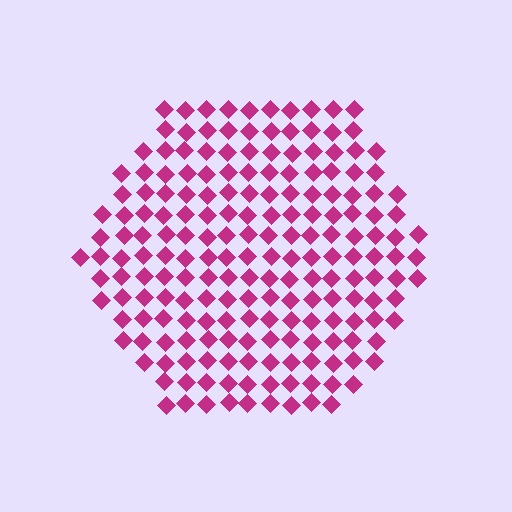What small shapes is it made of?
It is made of small diamonds.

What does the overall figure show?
The overall figure shows a hexagon.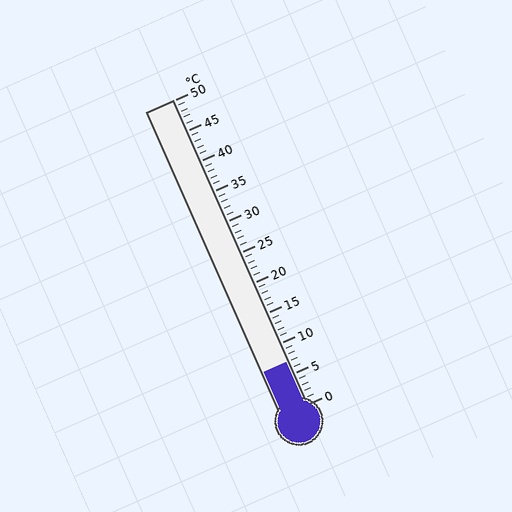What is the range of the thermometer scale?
The thermometer scale ranges from 0°C to 50°C.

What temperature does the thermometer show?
The thermometer shows approximately 7°C.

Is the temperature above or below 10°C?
The temperature is below 10°C.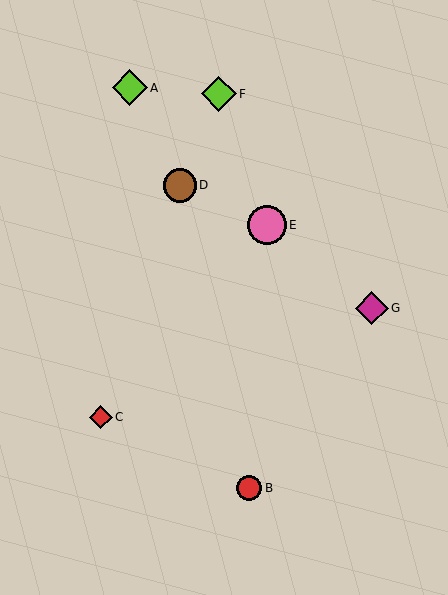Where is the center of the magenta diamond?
The center of the magenta diamond is at (372, 308).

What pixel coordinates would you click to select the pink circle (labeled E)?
Click at (267, 225) to select the pink circle E.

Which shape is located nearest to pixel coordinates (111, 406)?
The red diamond (labeled C) at (101, 417) is nearest to that location.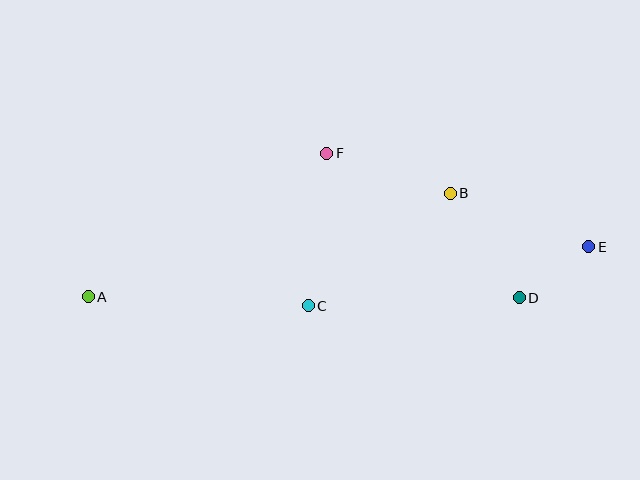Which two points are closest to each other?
Points D and E are closest to each other.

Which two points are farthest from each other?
Points A and E are farthest from each other.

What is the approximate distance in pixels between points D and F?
The distance between D and F is approximately 241 pixels.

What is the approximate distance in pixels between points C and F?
The distance between C and F is approximately 154 pixels.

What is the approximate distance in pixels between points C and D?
The distance between C and D is approximately 211 pixels.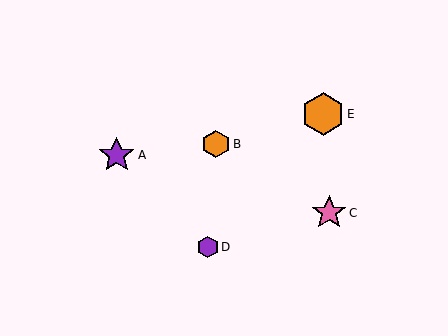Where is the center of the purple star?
The center of the purple star is at (117, 155).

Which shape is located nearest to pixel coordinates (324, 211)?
The pink star (labeled C) at (329, 213) is nearest to that location.